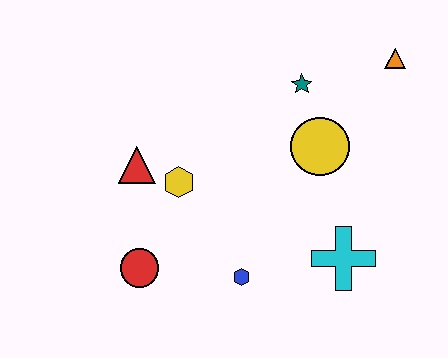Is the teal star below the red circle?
No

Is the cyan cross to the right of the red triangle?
Yes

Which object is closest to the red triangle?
The yellow hexagon is closest to the red triangle.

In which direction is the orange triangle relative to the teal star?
The orange triangle is to the right of the teal star.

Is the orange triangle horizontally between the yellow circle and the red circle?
No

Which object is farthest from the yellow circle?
The red circle is farthest from the yellow circle.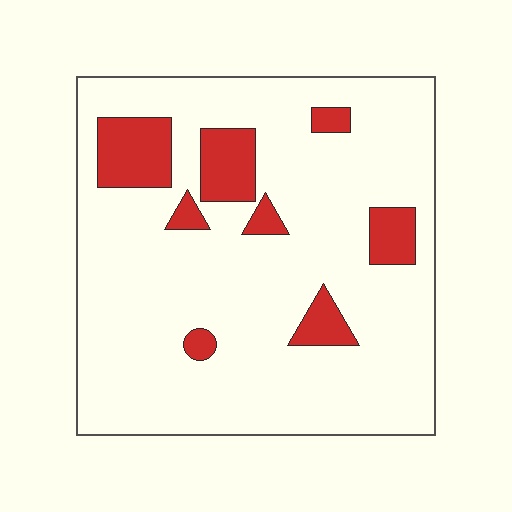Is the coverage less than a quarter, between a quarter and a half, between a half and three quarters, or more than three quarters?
Less than a quarter.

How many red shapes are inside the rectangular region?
8.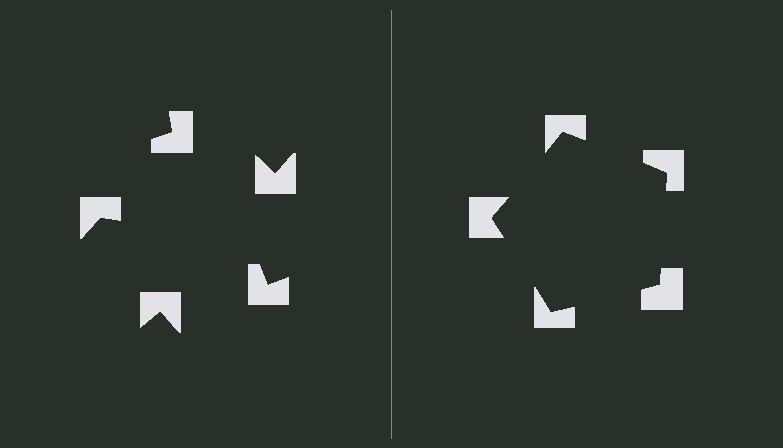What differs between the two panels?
The notched squares are positioned identically on both sides; only the wedge orientations differ. On the right they align to a pentagon; on the left they are misaligned.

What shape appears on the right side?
An illusory pentagon.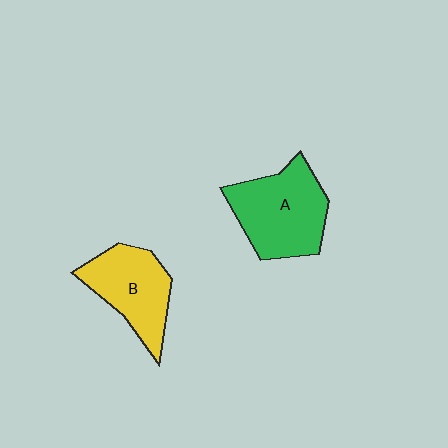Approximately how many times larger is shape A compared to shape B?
Approximately 1.2 times.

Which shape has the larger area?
Shape A (green).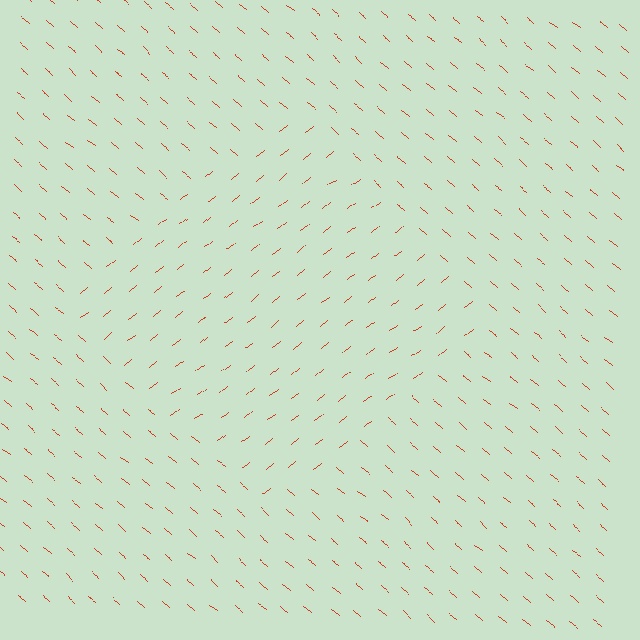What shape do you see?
I see a diamond.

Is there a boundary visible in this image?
Yes, there is a texture boundary formed by a change in line orientation.